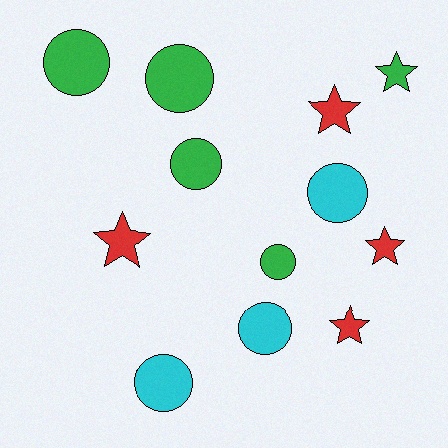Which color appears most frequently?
Green, with 5 objects.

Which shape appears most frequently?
Circle, with 7 objects.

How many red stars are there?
There are 4 red stars.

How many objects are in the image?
There are 12 objects.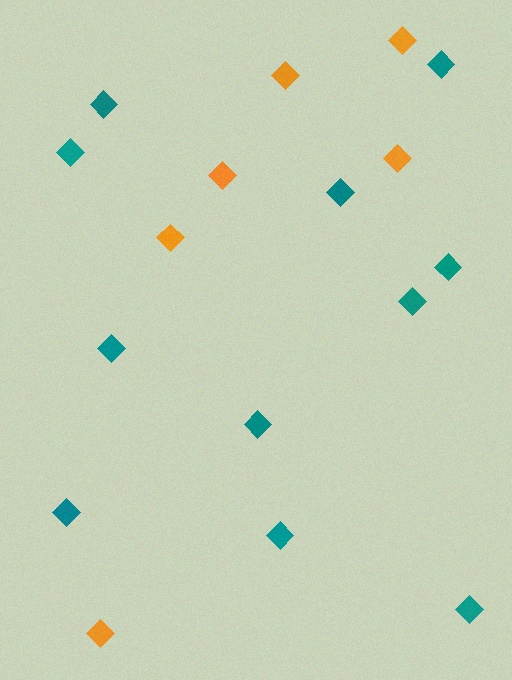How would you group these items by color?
There are 2 groups: one group of orange diamonds (6) and one group of teal diamonds (11).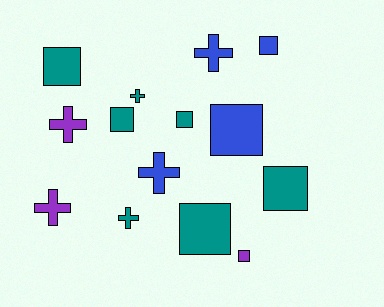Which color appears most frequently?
Teal, with 7 objects.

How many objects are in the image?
There are 14 objects.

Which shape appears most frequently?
Square, with 8 objects.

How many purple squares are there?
There is 1 purple square.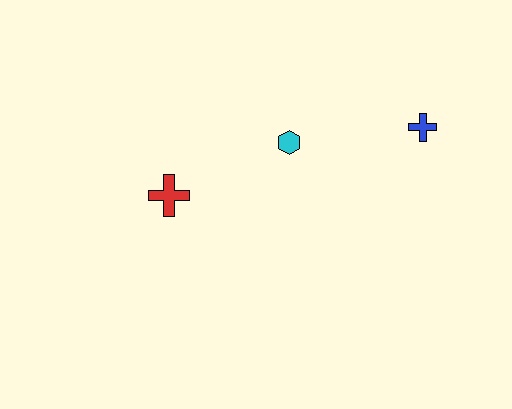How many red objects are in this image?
There is 1 red object.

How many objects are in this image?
There are 3 objects.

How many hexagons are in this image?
There is 1 hexagon.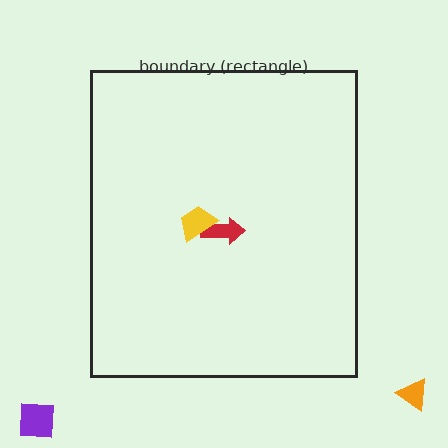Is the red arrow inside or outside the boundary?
Inside.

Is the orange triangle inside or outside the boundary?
Outside.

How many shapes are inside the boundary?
2 inside, 2 outside.